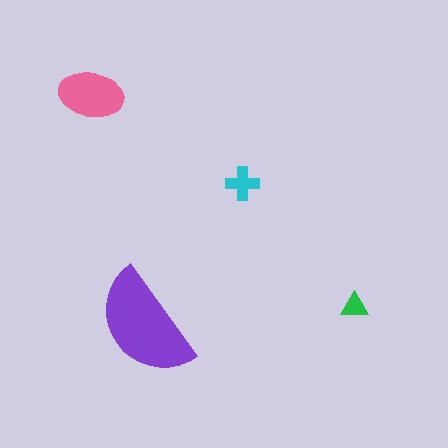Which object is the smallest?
The green triangle.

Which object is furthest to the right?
The green triangle is rightmost.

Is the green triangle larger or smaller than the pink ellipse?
Smaller.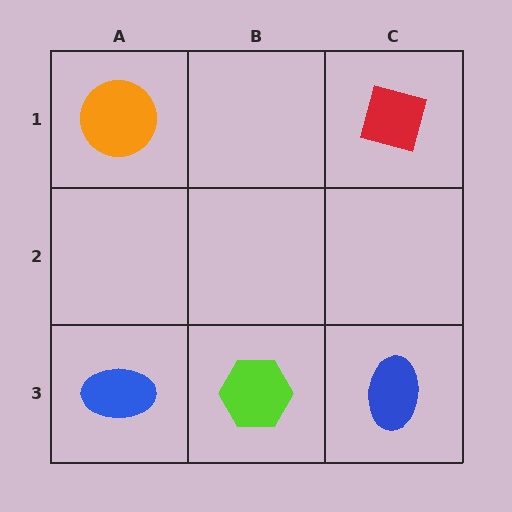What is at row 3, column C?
A blue ellipse.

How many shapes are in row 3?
3 shapes.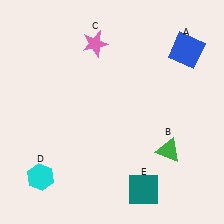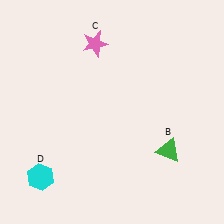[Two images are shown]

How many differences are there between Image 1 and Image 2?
There are 2 differences between the two images.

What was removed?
The blue square (A), the teal square (E) were removed in Image 2.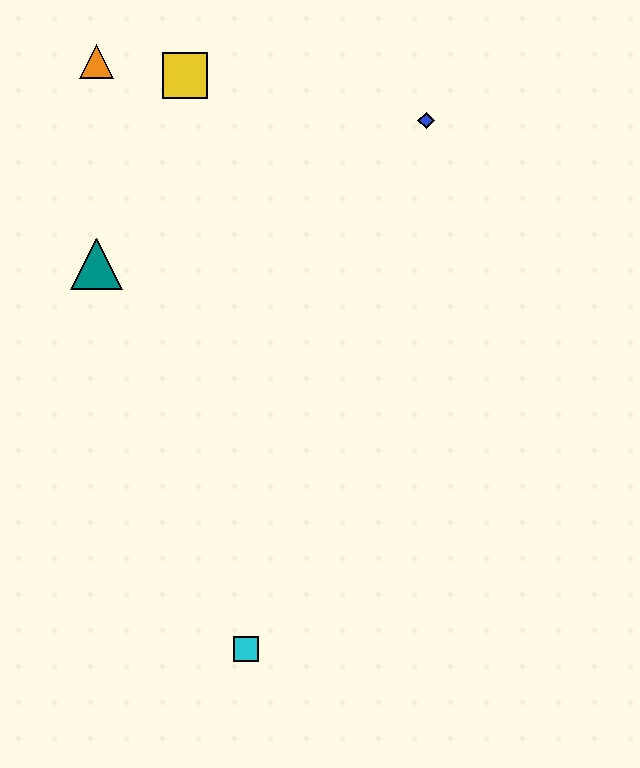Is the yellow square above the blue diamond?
Yes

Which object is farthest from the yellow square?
The cyan square is farthest from the yellow square.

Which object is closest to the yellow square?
The orange triangle is closest to the yellow square.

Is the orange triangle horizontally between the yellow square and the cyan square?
No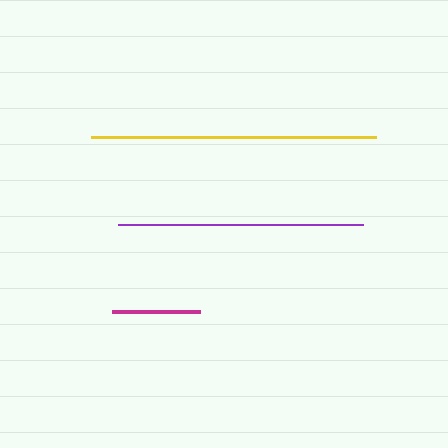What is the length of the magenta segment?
The magenta segment is approximately 88 pixels long.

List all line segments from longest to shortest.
From longest to shortest: yellow, purple, magenta.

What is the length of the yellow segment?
The yellow segment is approximately 285 pixels long.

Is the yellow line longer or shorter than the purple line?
The yellow line is longer than the purple line.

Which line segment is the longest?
The yellow line is the longest at approximately 285 pixels.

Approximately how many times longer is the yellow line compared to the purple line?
The yellow line is approximately 1.2 times the length of the purple line.